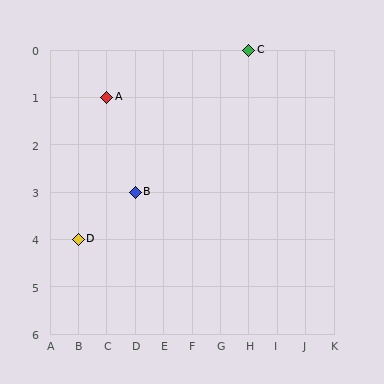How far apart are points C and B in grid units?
Points C and B are 4 columns and 3 rows apart (about 5.0 grid units diagonally).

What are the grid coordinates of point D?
Point D is at grid coordinates (B, 4).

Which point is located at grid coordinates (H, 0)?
Point C is at (H, 0).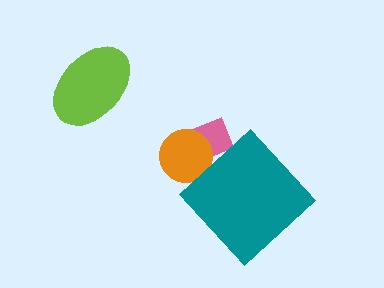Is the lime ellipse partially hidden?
No, no other shape covers it.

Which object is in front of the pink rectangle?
The orange circle is in front of the pink rectangle.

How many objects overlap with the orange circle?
1 object overlaps with the orange circle.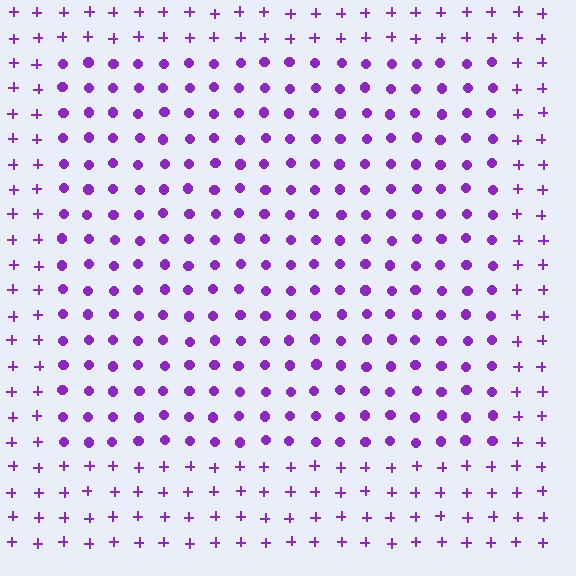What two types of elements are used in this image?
The image uses circles inside the rectangle region and plus signs outside it.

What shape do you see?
I see a rectangle.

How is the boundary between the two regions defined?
The boundary is defined by a change in element shape: circles inside vs. plus signs outside. All elements share the same color and spacing.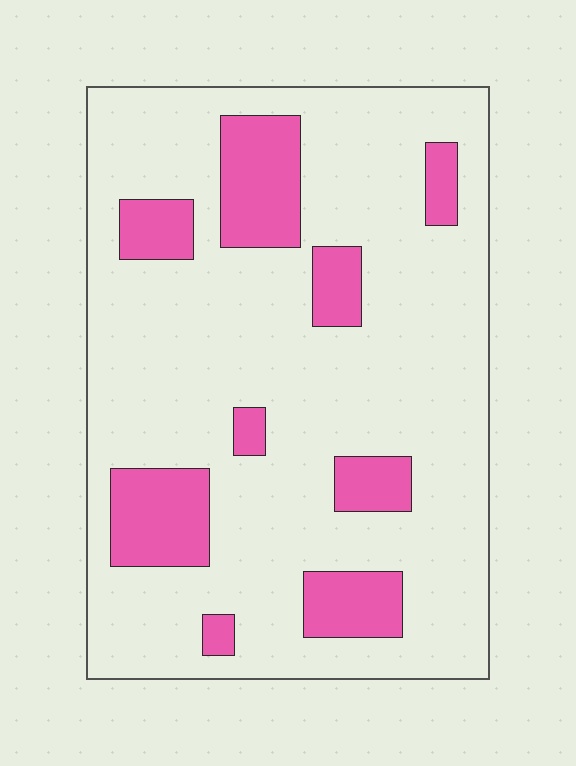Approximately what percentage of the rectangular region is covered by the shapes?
Approximately 20%.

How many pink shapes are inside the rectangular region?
9.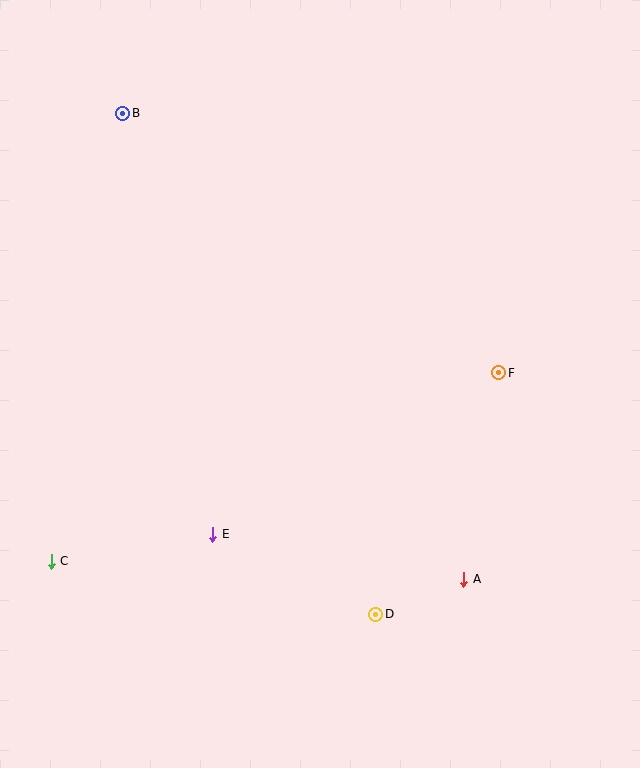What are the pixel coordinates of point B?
Point B is at (123, 113).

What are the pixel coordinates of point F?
Point F is at (499, 373).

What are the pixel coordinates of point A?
Point A is at (464, 579).